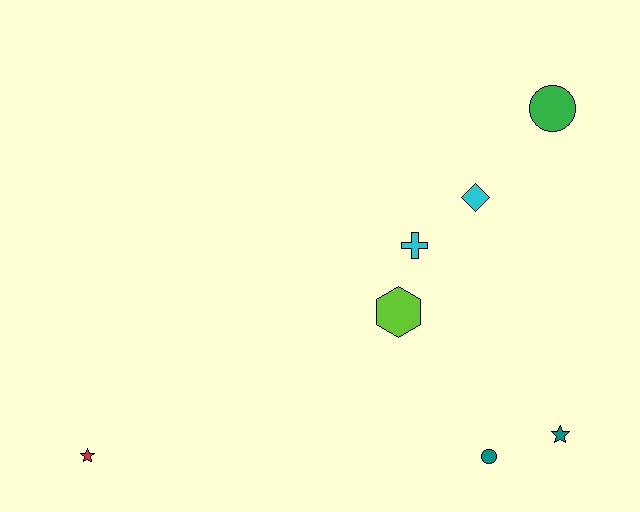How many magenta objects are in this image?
There are no magenta objects.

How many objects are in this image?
There are 7 objects.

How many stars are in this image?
There are 2 stars.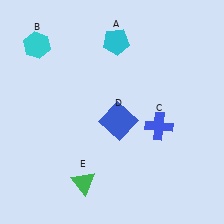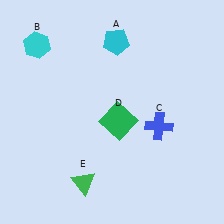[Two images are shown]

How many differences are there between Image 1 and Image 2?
There is 1 difference between the two images.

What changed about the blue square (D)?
In Image 1, D is blue. In Image 2, it changed to green.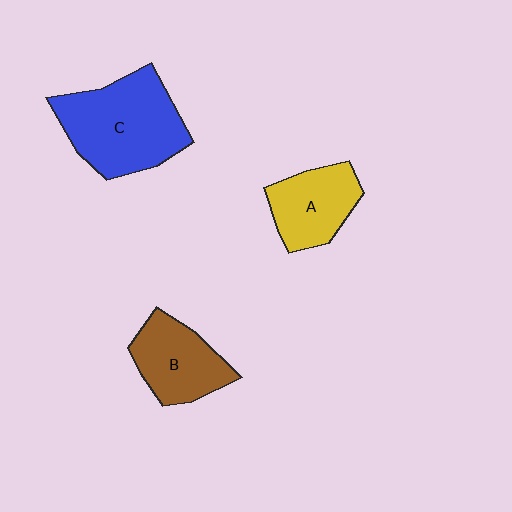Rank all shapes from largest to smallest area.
From largest to smallest: C (blue), B (brown), A (yellow).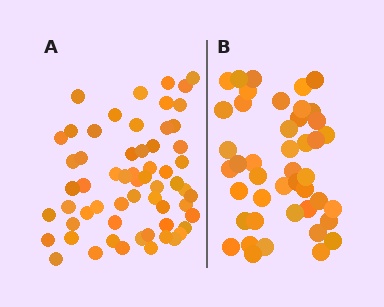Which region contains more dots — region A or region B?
Region A (the left region) has more dots.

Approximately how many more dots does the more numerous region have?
Region A has approximately 15 more dots than region B.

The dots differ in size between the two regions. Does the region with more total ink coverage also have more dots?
No. Region B has more total ink coverage because its dots are larger, but region A actually contains more individual dots. Total area can be misleading — the number of items is what matters here.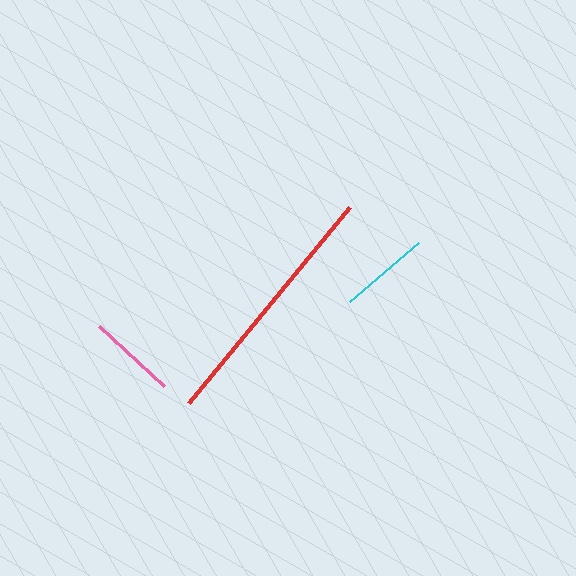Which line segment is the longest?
The red line is the longest at approximately 254 pixels.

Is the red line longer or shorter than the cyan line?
The red line is longer than the cyan line.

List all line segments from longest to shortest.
From longest to shortest: red, cyan, pink.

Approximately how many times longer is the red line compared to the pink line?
The red line is approximately 2.9 times the length of the pink line.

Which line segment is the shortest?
The pink line is the shortest at approximately 89 pixels.